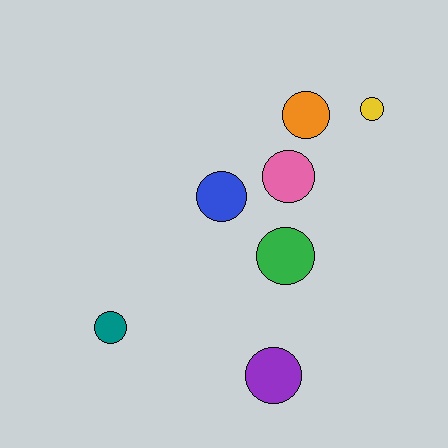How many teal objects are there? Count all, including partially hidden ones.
There is 1 teal object.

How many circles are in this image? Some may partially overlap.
There are 7 circles.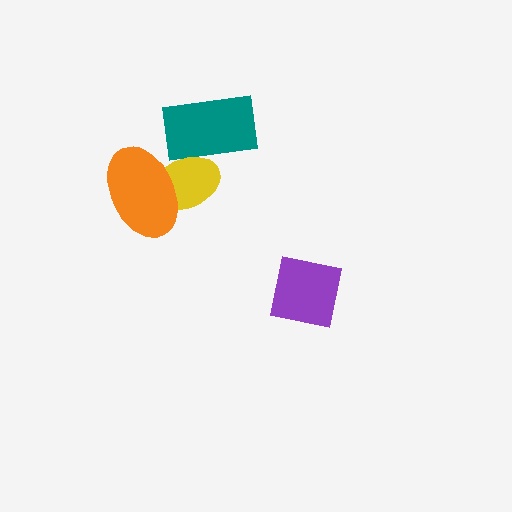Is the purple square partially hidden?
No, no other shape covers it.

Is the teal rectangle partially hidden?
Yes, it is partially covered by another shape.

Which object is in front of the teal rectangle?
The yellow ellipse is in front of the teal rectangle.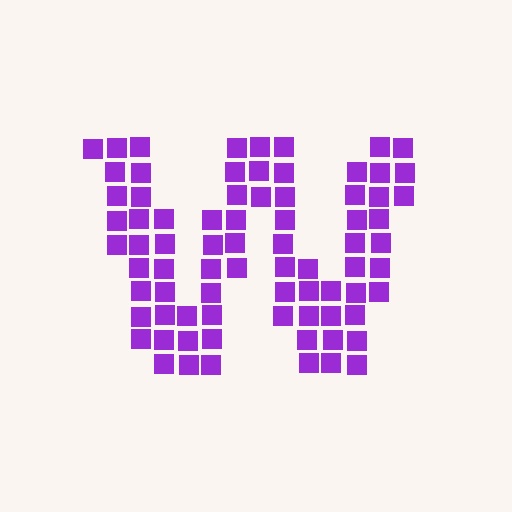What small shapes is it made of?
It is made of small squares.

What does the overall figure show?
The overall figure shows the letter W.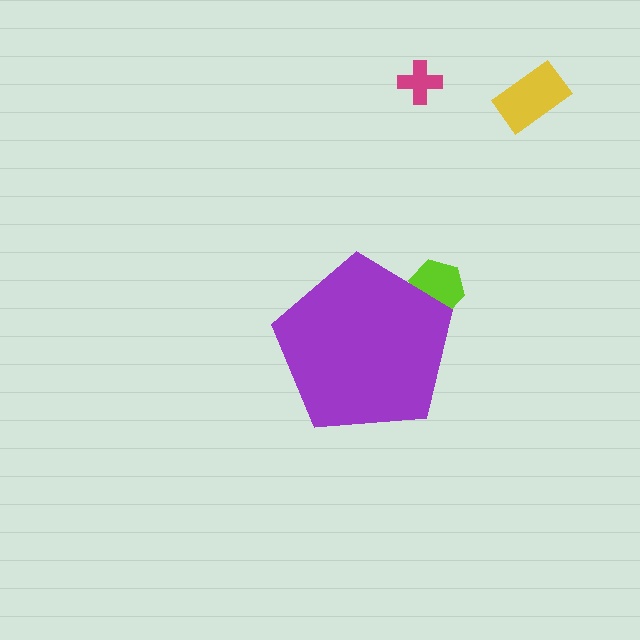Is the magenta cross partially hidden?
No, the magenta cross is fully visible.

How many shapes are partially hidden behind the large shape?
1 shape is partially hidden.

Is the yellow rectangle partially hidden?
No, the yellow rectangle is fully visible.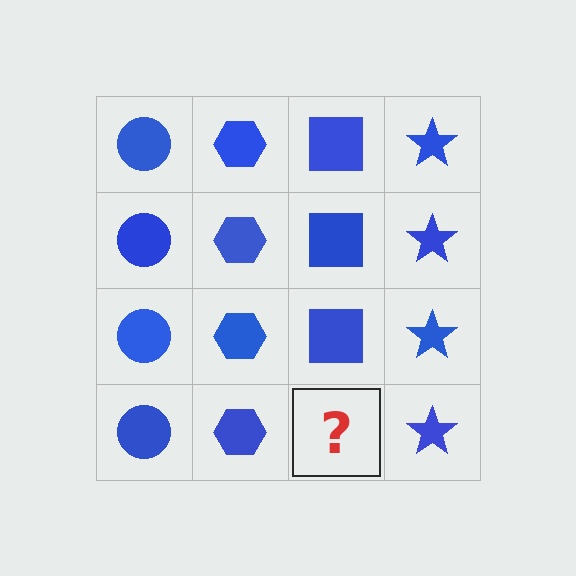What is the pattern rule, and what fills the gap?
The rule is that each column has a consistent shape. The gap should be filled with a blue square.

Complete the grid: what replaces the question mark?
The question mark should be replaced with a blue square.